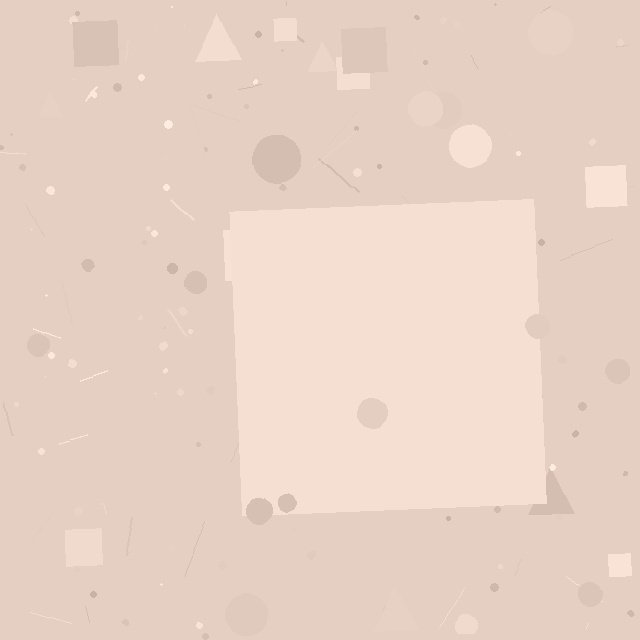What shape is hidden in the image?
A square is hidden in the image.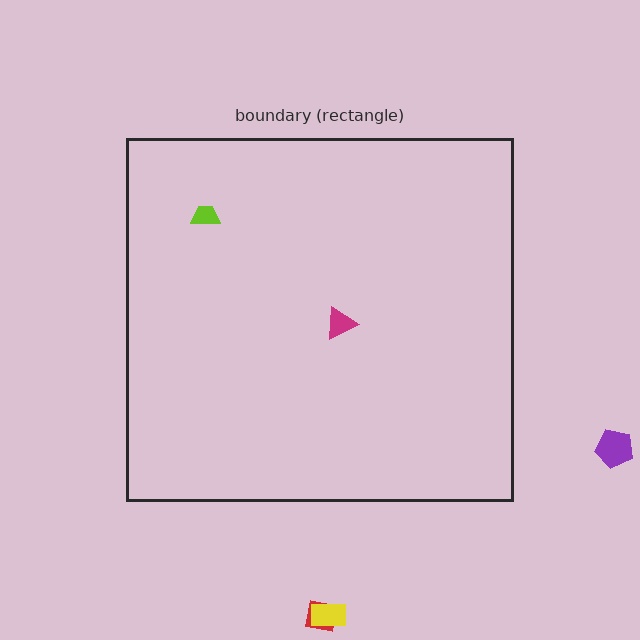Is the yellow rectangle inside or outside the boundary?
Outside.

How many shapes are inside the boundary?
2 inside, 3 outside.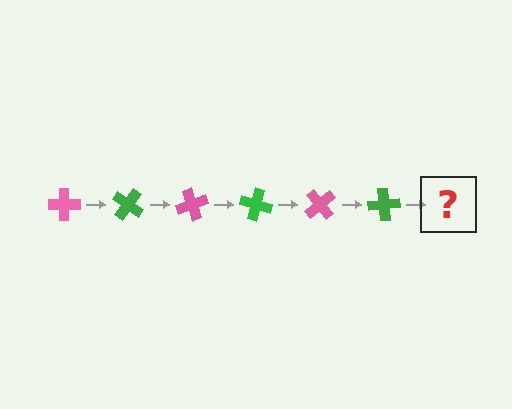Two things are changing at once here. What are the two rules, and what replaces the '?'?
The two rules are that it rotates 35 degrees each step and the color cycles through pink and green. The '?' should be a pink cross, rotated 210 degrees from the start.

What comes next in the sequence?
The next element should be a pink cross, rotated 210 degrees from the start.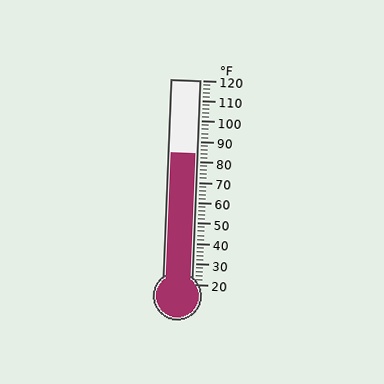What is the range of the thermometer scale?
The thermometer scale ranges from 20°F to 120°F.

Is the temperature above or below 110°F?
The temperature is below 110°F.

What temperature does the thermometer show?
The thermometer shows approximately 84°F.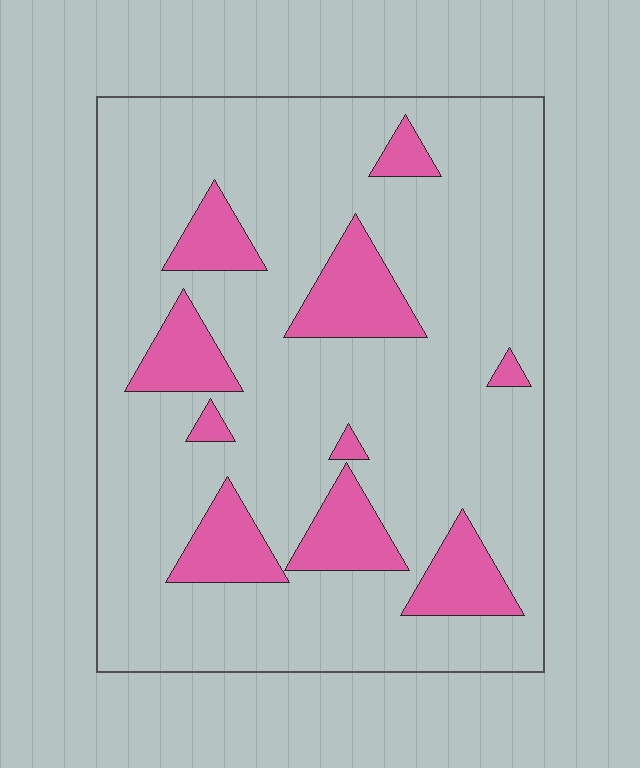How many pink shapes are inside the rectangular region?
10.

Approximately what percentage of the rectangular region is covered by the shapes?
Approximately 20%.